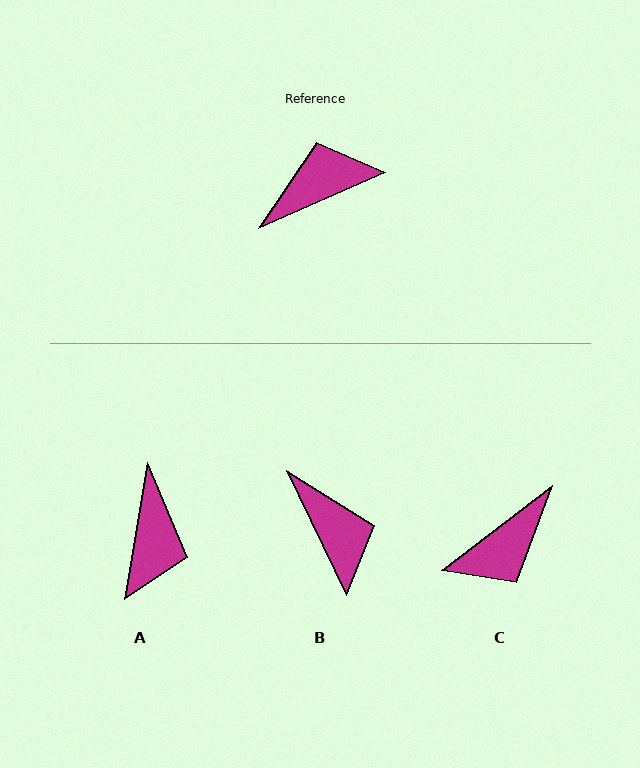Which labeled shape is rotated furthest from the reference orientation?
C, about 166 degrees away.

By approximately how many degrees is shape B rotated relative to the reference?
Approximately 88 degrees clockwise.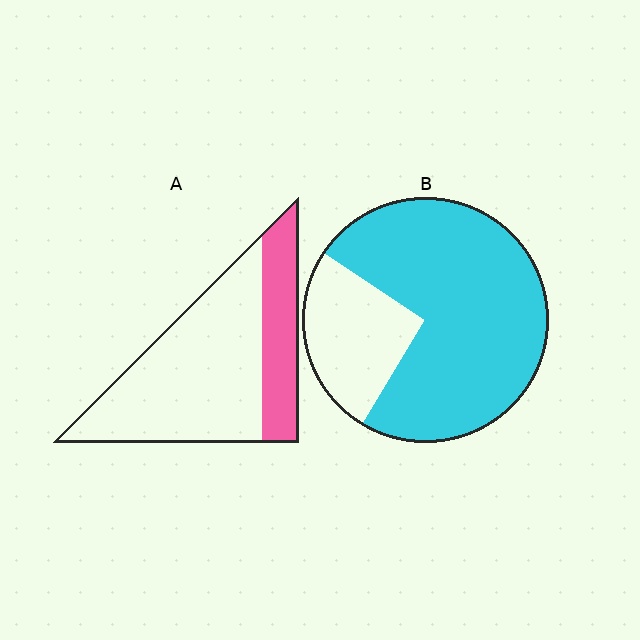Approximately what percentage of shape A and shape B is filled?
A is approximately 30% and B is approximately 75%.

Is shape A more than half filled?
No.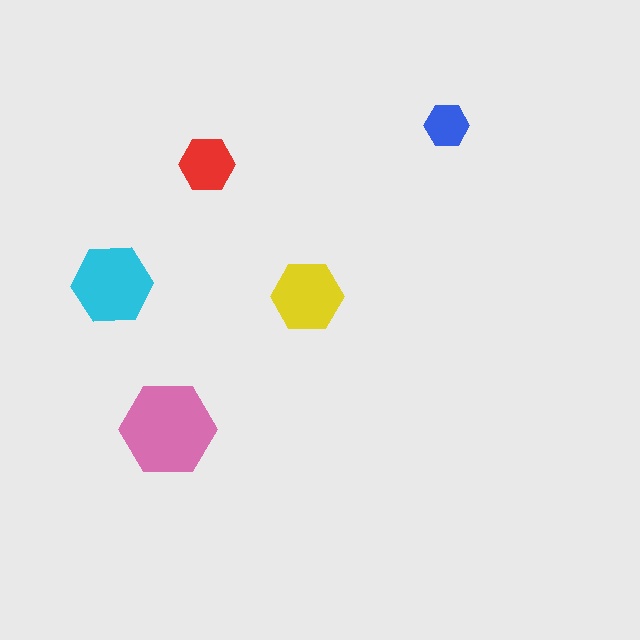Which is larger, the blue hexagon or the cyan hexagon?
The cyan one.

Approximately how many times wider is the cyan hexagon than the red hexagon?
About 1.5 times wider.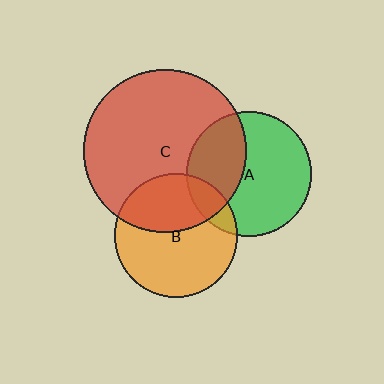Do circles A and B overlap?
Yes.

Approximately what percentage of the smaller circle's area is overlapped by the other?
Approximately 15%.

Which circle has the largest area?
Circle C (red).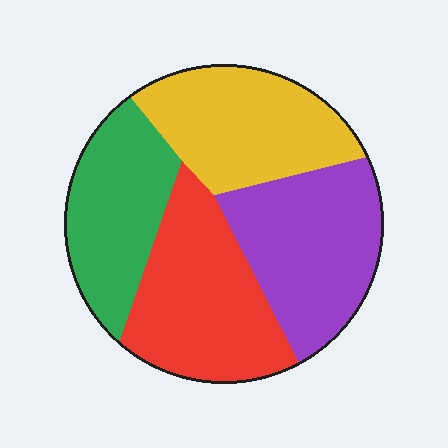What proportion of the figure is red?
Red takes up about one quarter (1/4) of the figure.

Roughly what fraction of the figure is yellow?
Yellow takes up about one quarter (1/4) of the figure.